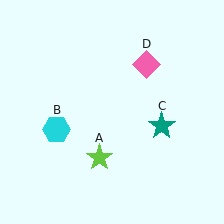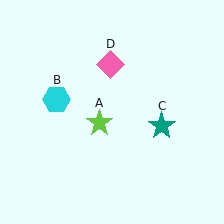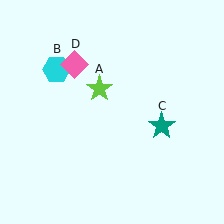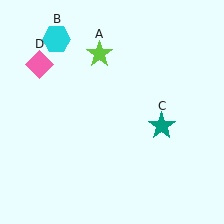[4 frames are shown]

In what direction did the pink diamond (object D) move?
The pink diamond (object D) moved left.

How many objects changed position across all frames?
3 objects changed position: lime star (object A), cyan hexagon (object B), pink diamond (object D).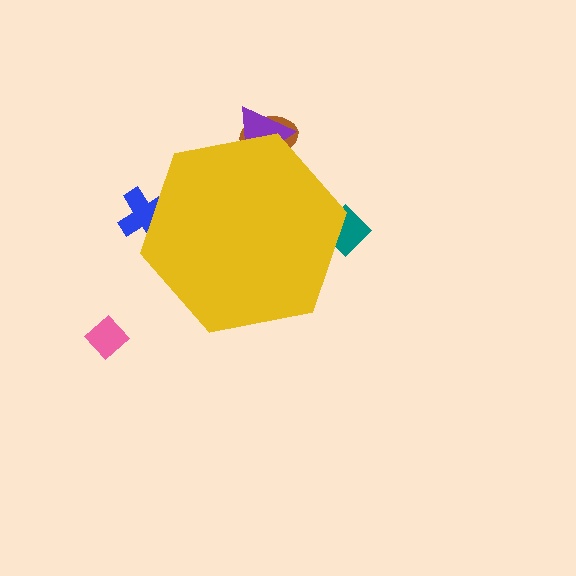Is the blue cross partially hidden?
Yes, the blue cross is partially hidden behind the yellow hexagon.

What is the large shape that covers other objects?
A yellow hexagon.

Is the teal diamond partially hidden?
Yes, the teal diamond is partially hidden behind the yellow hexagon.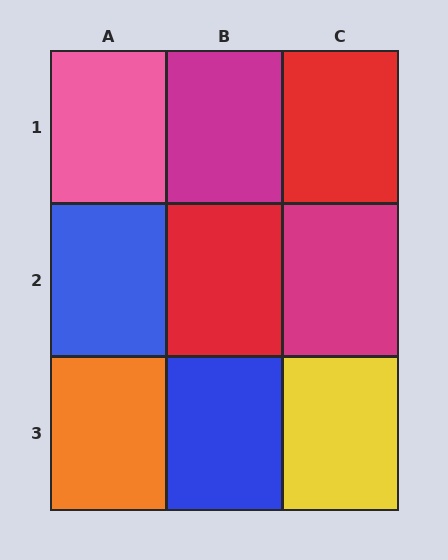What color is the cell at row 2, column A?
Blue.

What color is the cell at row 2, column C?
Magenta.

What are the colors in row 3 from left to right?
Orange, blue, yellow.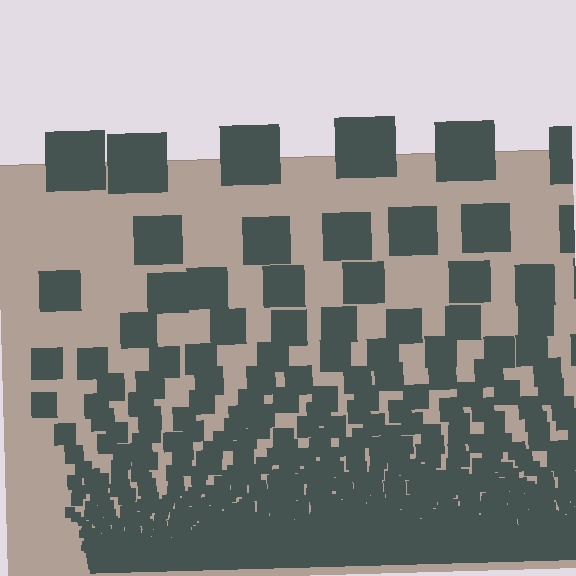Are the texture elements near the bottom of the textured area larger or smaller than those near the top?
Smaller. The gradient is inverted — elements near the bottom are smaller and denser.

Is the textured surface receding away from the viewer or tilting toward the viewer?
The surface appears to tilt toward the viewer. Texture elements get larger and sparser toward the top.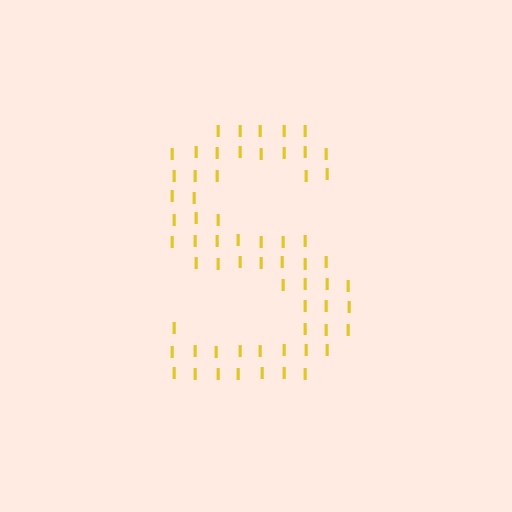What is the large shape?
The large shape is the letter S.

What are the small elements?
The small elements are letter I's.